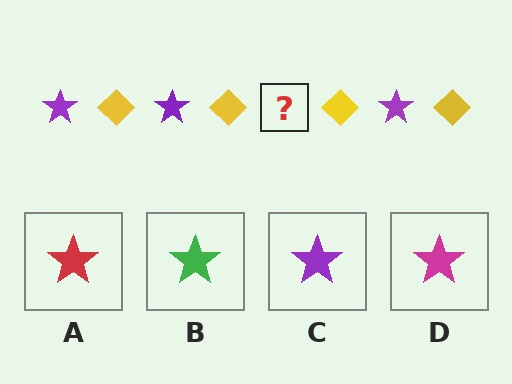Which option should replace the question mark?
Option C.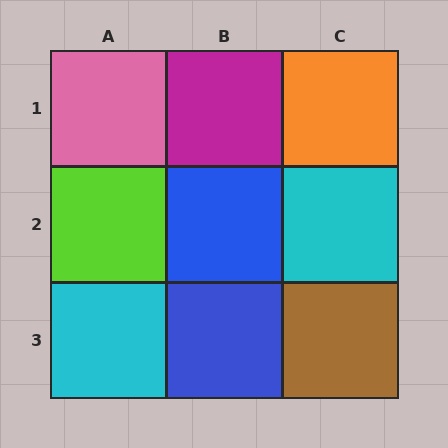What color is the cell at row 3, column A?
Cyan.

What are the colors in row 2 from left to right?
Lime, blue, cyan.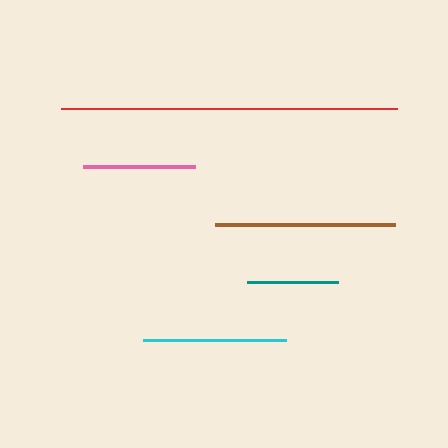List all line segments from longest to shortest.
From longest to shortest: red, brown, cyan, pink, teal.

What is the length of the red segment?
The red segment is approximately 336 pixels long.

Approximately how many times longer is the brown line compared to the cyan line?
The brown line is approximately 1.3 times the length of the cyan line.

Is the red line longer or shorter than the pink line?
The red line is longer than the pink line.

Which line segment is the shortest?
The teal line is the shortest at approximately 91 pixels.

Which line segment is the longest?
The red line is the longest at approximately 336 pixels.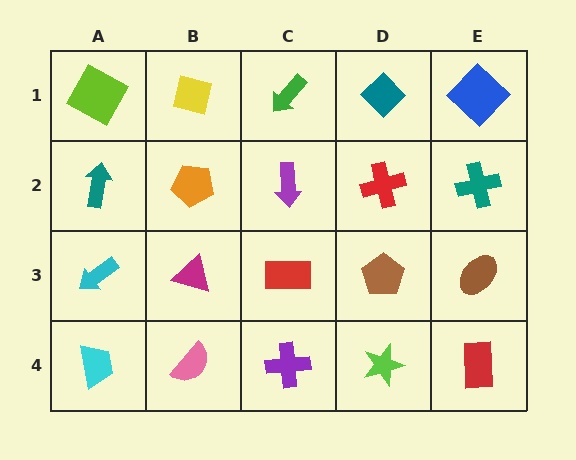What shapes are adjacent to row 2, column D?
A teal diamond (row 1, column D), a brown pentagon (row 3, column D), a purple arrow (row 2, column C), a teal cross (row 2, column E).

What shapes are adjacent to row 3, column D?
A red cross (row 2, column D), a lime star (row 4, column D), a red rectangle (row 3, column C), a brown ellipse (row 3, column E).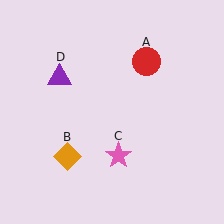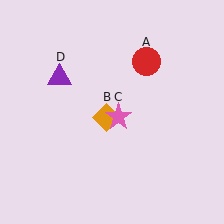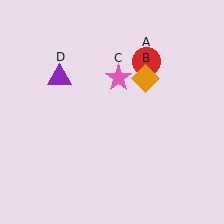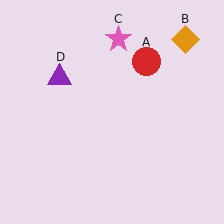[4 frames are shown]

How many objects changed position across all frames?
2 objects changed position: orange diamond (object B), pink star (object C).